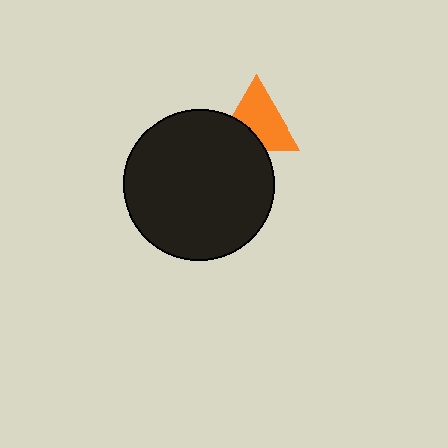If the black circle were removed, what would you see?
You would see the complete orange triangle.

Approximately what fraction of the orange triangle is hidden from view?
Roughly 33% of the orange triangle is hidden behind the black circle.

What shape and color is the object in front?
The object in front is a black circle.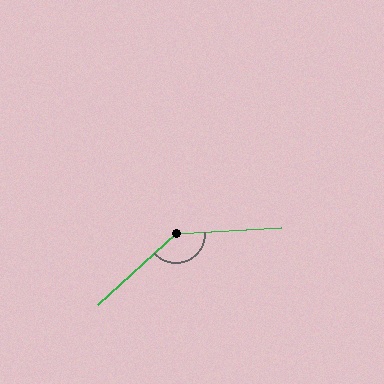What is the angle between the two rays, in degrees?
Approximately 141 degrees.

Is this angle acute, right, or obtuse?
It is obtuse.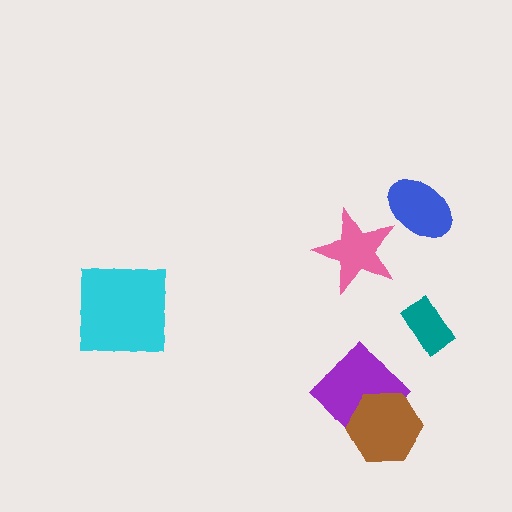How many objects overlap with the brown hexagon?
1 object overlaps with the brown hexagon.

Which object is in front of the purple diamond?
The brown hexagon is in front of the purple diamond.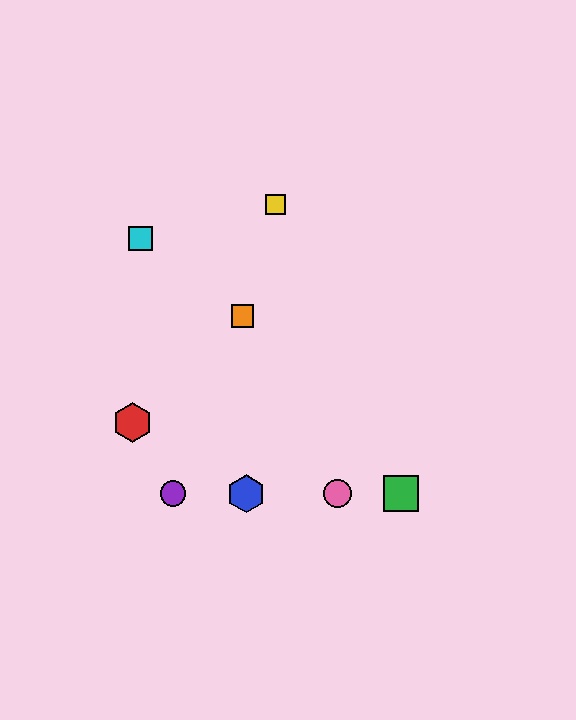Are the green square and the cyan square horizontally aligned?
No, the green square is at y≈494 and the cyan square is at y≈239.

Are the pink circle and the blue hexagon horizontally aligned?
Yes, both are at y≈494.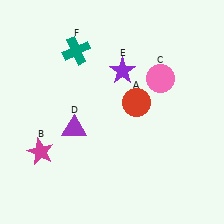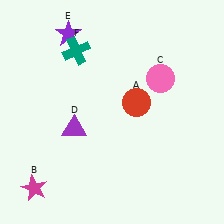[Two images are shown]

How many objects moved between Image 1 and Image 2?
2 objects moved between the two images.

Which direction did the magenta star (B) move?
The magenta star (B) moved down.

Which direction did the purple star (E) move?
The purple star (E) moved left.